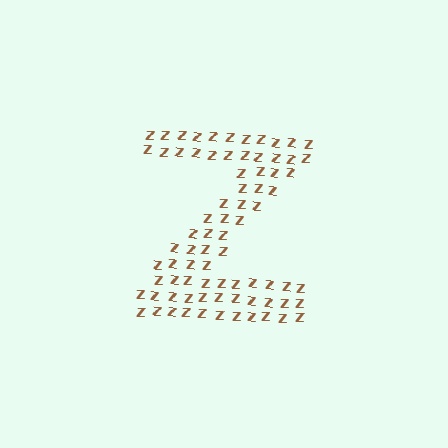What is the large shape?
The large shape is the letter Z.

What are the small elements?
The small elements are letter Z's.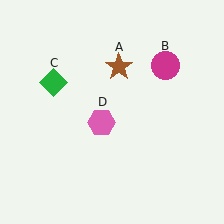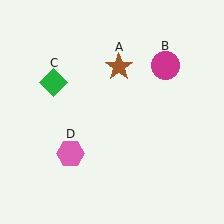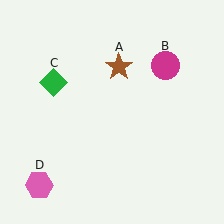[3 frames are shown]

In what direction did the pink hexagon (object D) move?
The pink hexagon (object D) moved down and to the left.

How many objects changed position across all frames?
1 object changed position: pink hexagon (object D).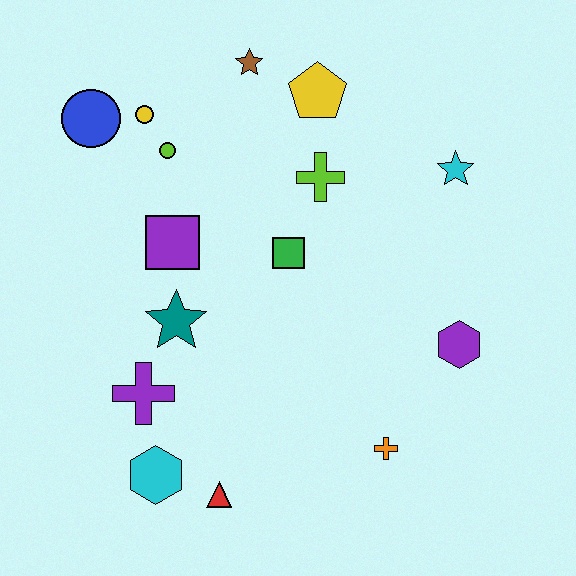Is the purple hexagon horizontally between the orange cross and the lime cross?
No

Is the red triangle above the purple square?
No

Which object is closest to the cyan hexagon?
The red triangle is closest to the cyan hexagon.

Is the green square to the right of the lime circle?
Yes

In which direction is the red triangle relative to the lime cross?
The red triangle is below the lime cross.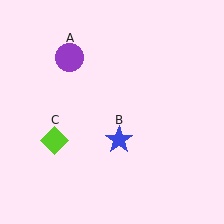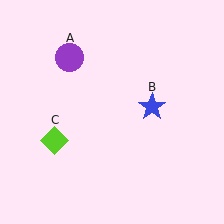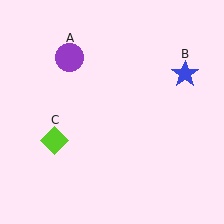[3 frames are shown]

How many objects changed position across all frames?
1 object changed position: blue star (object B).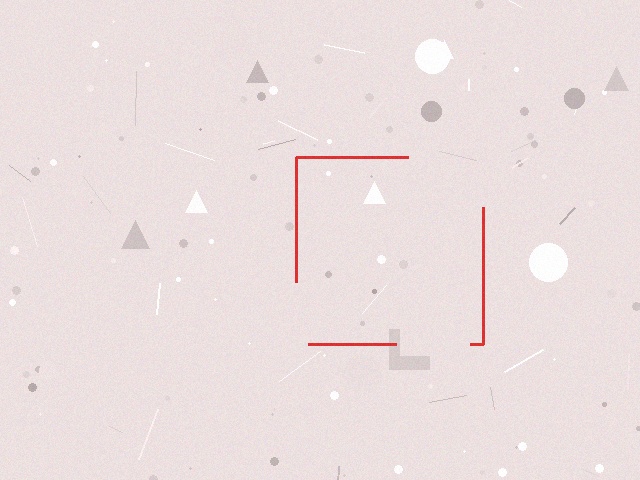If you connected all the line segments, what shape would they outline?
They would outline a square.